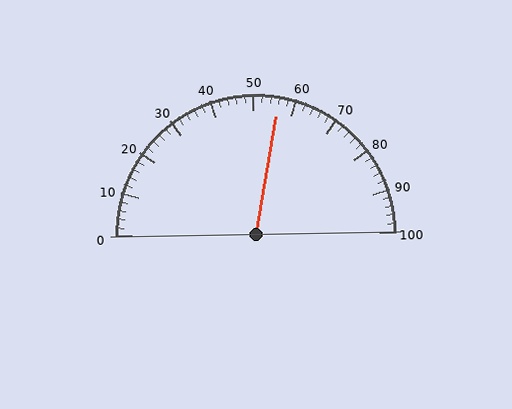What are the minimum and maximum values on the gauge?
The gauge ranges from 0 to 100.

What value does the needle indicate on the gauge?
The needle indicates approximately 56.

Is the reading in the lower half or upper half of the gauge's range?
The reading is in the upper half of the range (0 to 100).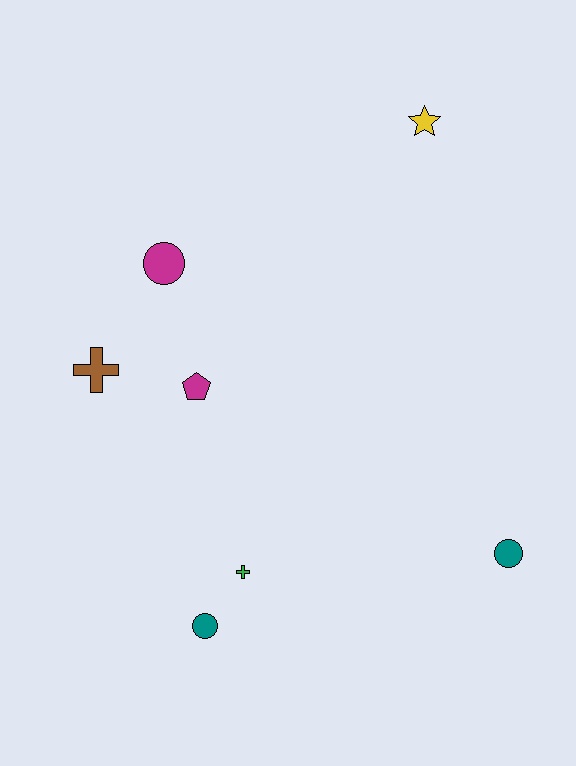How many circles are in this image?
There are 3 circles.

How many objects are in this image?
There are 7 objects.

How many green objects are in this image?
There is 1 green object.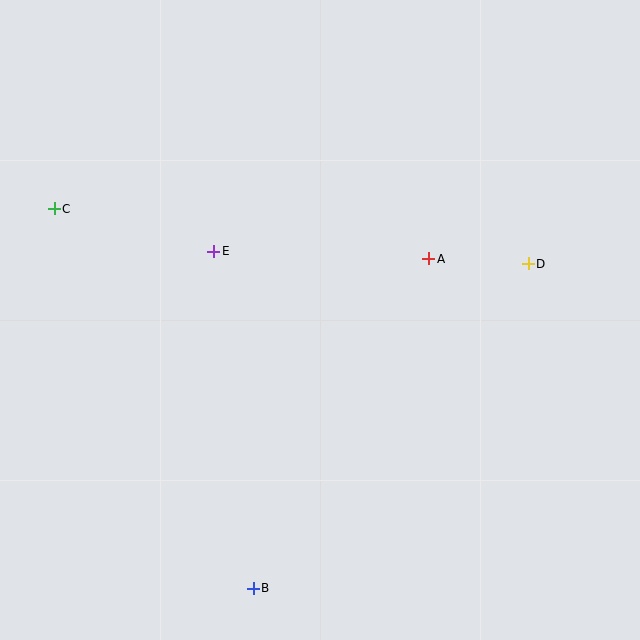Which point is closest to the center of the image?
Point A at (429, 259) is closest to the center.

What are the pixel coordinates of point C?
Point C is at (54, 209).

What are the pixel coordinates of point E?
Point E is at (214, 251).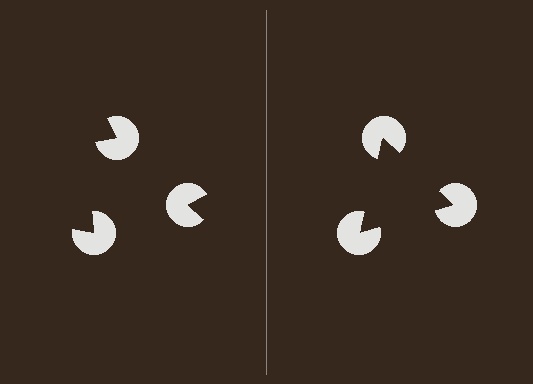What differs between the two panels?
The pac-man discs are positioned identically on both sides; only the wedge orientations differ. On the right they align to a triangle; on the left they are misaligned.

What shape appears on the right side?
An illusory triangle.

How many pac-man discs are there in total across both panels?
6 — 3 on each side.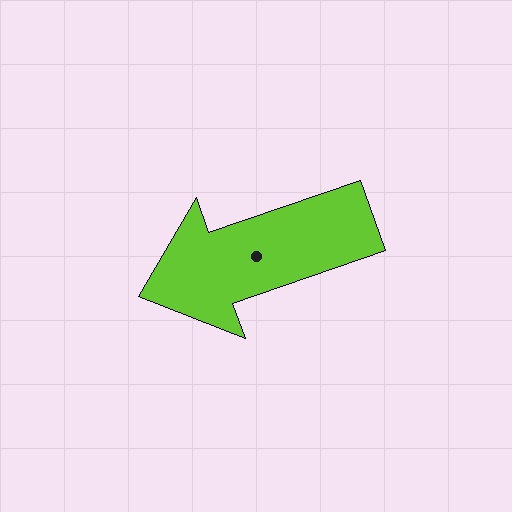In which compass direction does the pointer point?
West.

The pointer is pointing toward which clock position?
Roughly 8 o'clock.